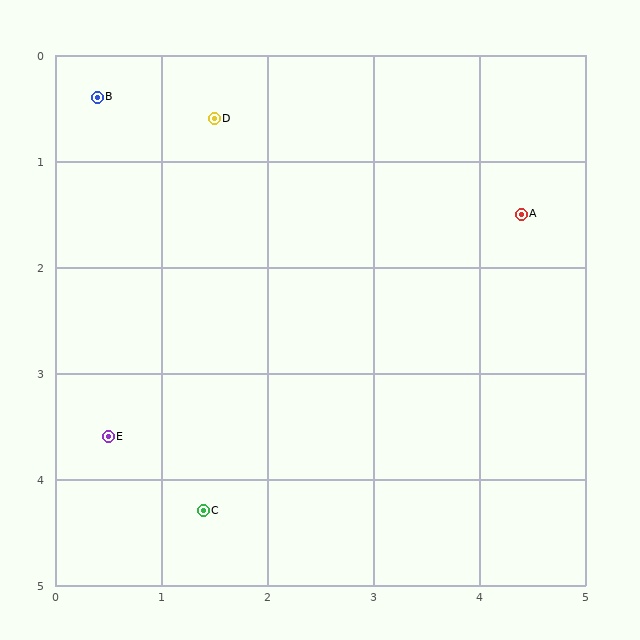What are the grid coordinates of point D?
Point D is at approximately (1.5, 0.6).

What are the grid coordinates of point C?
Point C is at approximately (1.4, 4.3).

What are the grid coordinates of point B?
Point B is at approximately (0.4, 0.4).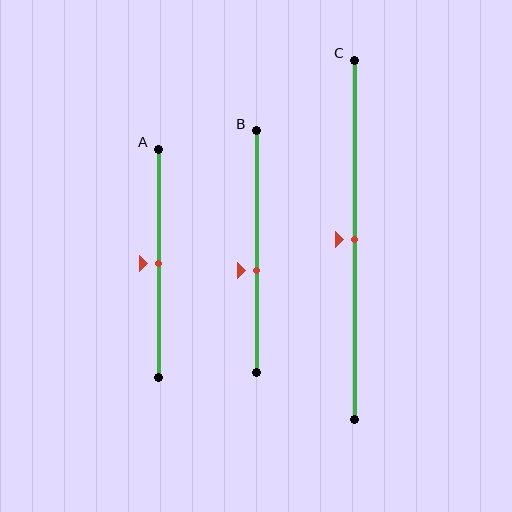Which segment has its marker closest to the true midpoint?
Segment A has its marker closest to the true midpoint.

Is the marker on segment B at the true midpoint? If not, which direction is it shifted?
No, the marker on segment B is shifted downward by about 8% of the segment length.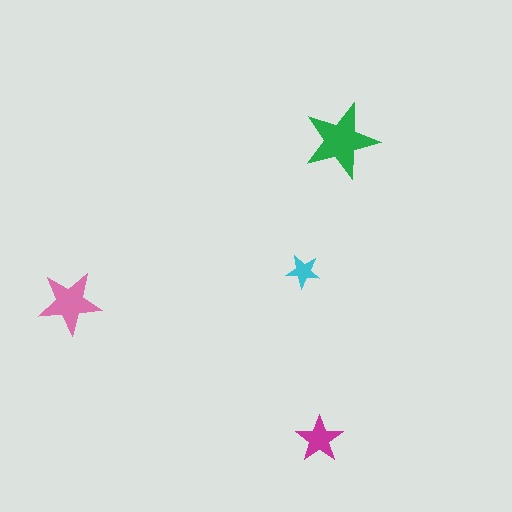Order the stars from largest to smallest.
the green one, the pink one, the magenta one, the cyan one.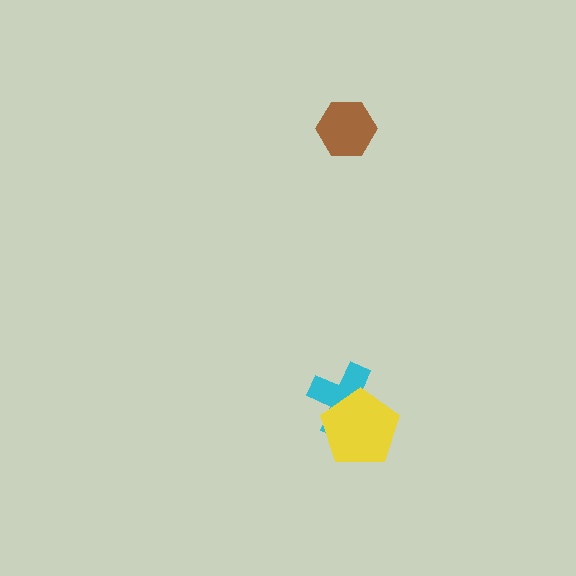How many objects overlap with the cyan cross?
1 object overlaps with the cyan cross.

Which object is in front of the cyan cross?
The yellow pentagon is in front of the cyan cross.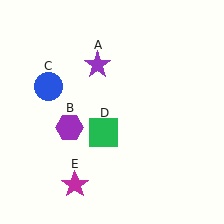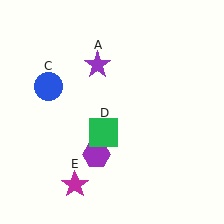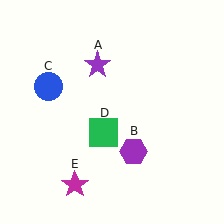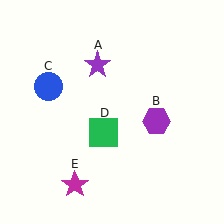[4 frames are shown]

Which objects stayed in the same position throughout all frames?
Purple star (object A) and blue circle (object C) and green square (object D) and magenta star (object E) remained stationary.